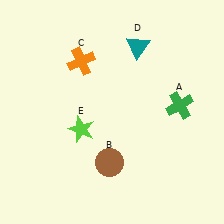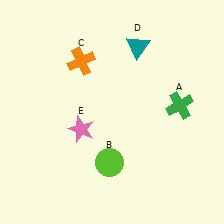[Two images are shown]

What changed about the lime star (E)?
In Image 1, E is lime. In Image 2, it changed to pink.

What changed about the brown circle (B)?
In Image 1, B is brown. In Image 2, it changed to lime.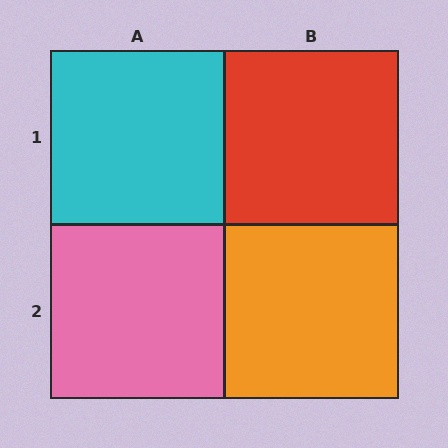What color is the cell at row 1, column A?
Cyan.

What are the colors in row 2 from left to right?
Pink, orange.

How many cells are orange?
1 cell is orange.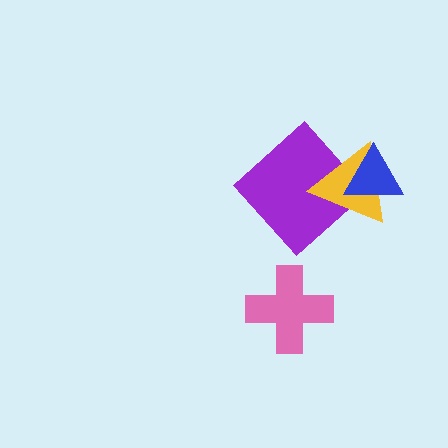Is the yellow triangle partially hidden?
Yes, it is partially covered by another shape.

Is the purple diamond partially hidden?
Yes, it is partially covered by another shape.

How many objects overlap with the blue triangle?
2 objects overlap with the blue triangle.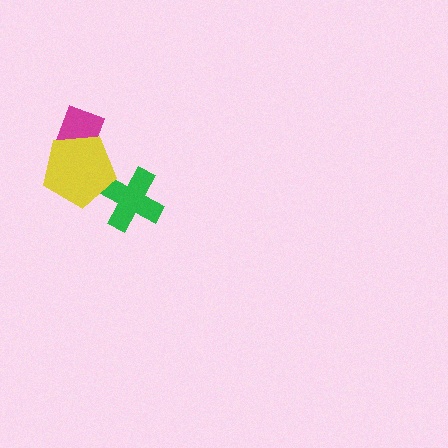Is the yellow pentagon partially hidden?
No, no other shape covers it.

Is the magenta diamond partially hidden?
Yes, it is partially covered by another shape.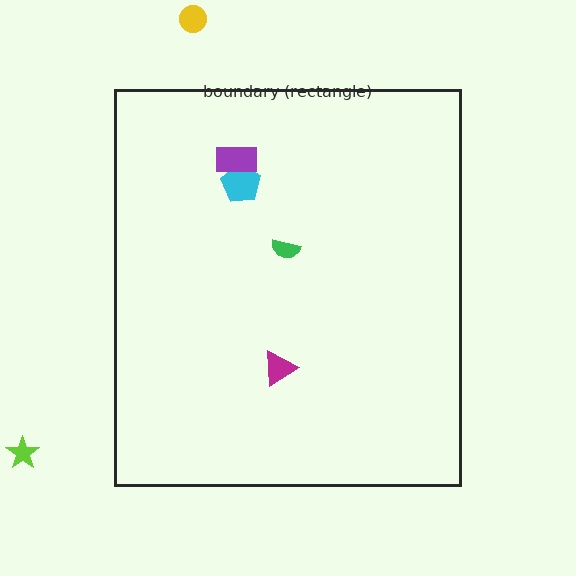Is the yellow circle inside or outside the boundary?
Outside.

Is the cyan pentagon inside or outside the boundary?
Inside.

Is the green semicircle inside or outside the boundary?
Inside.